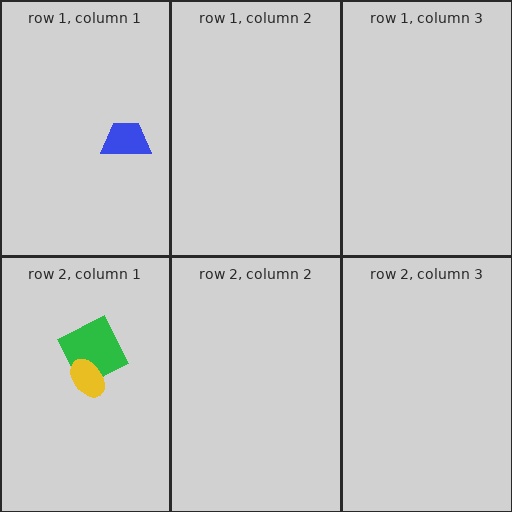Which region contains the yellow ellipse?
The row 2, column 1 region.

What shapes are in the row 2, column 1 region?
The green square, the yellow ellipse.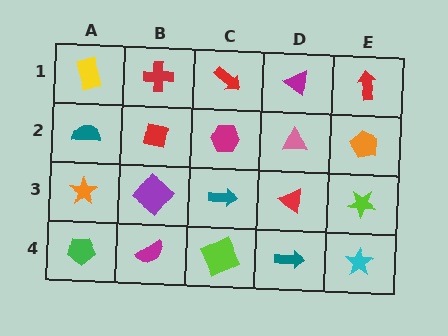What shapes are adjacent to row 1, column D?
A pink triangle (row 2, column D), a red arrow (row 1, column C), a red arrow (row 1, column E).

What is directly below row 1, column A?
A teal semicircle.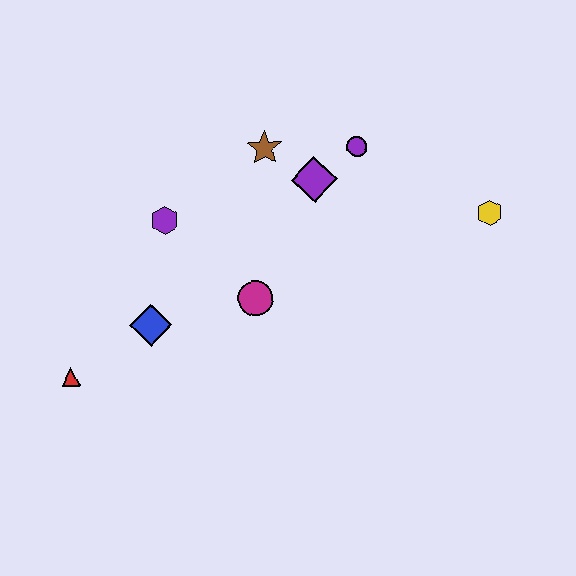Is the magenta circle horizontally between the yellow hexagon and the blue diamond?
Yes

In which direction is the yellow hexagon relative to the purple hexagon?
The yellow hexagon is to the right of the purple hexagon.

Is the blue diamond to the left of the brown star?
Yes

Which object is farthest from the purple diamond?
The red triangle is farthest from the purple diamond.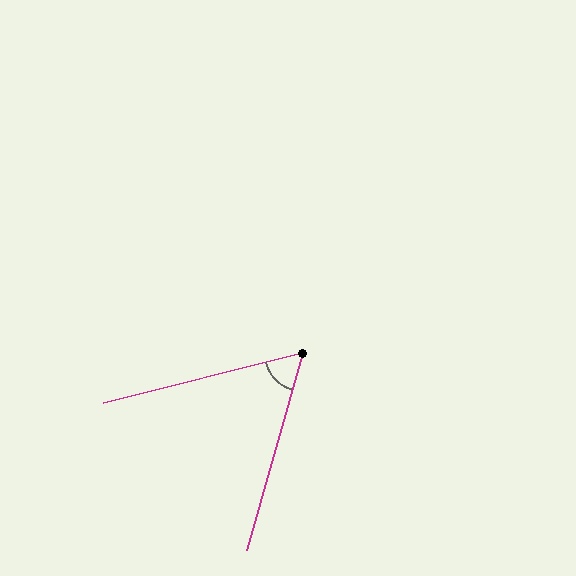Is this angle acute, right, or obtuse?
It is acute.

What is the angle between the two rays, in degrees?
Approximately 60 degrees.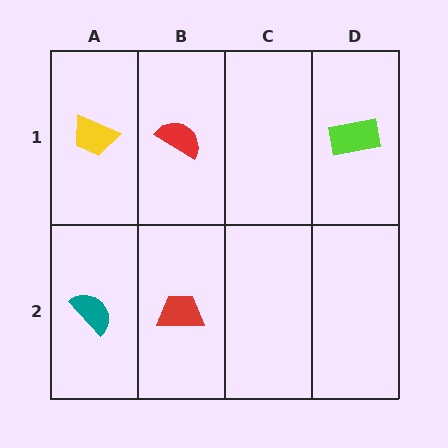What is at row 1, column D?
A lime rectangle.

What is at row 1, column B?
A red semicircle.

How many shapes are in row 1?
3 shapes.